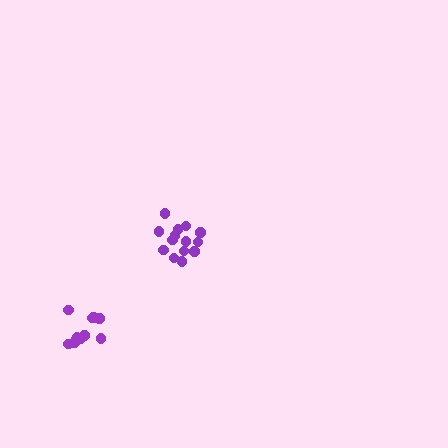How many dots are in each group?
Group 1: 15 dots, Group 2: 11 dots (26 total).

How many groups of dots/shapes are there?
There are 2 groups.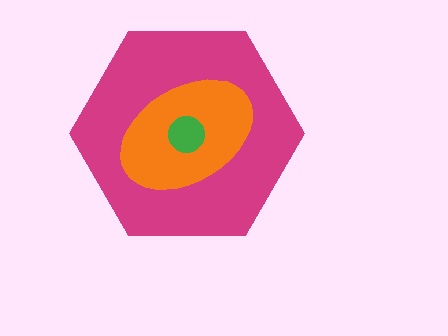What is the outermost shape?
The magenta hexagon.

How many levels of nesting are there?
3.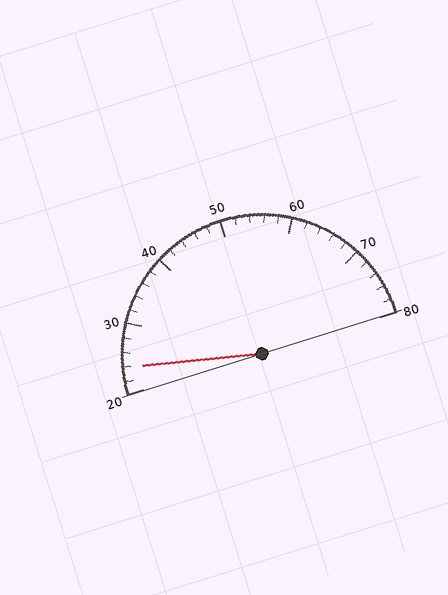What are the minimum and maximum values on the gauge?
The gauge ranges from 20 to 80.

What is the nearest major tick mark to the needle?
The nearest major tick mark is 20.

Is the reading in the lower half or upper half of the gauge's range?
The reading is in the lower half of the range (20 to 80).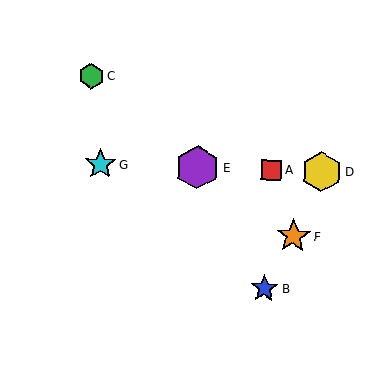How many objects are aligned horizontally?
4 objects (A, D, E, G) are aligned horizontally.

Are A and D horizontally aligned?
Yes, both are at y≈170.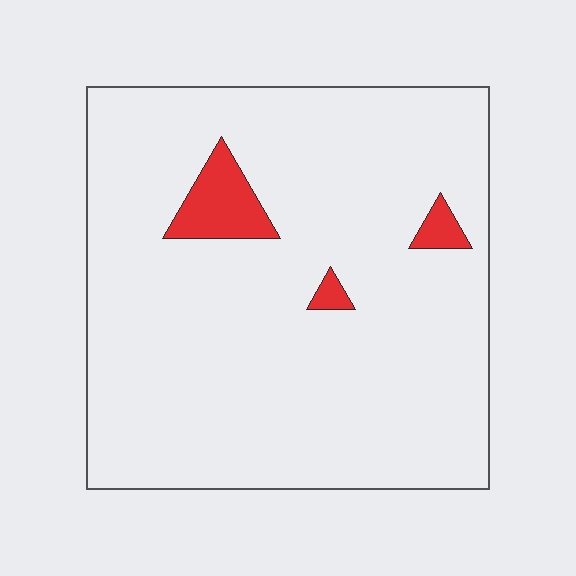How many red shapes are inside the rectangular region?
3.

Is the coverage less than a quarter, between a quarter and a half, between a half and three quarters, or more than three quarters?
Less than a quarter.